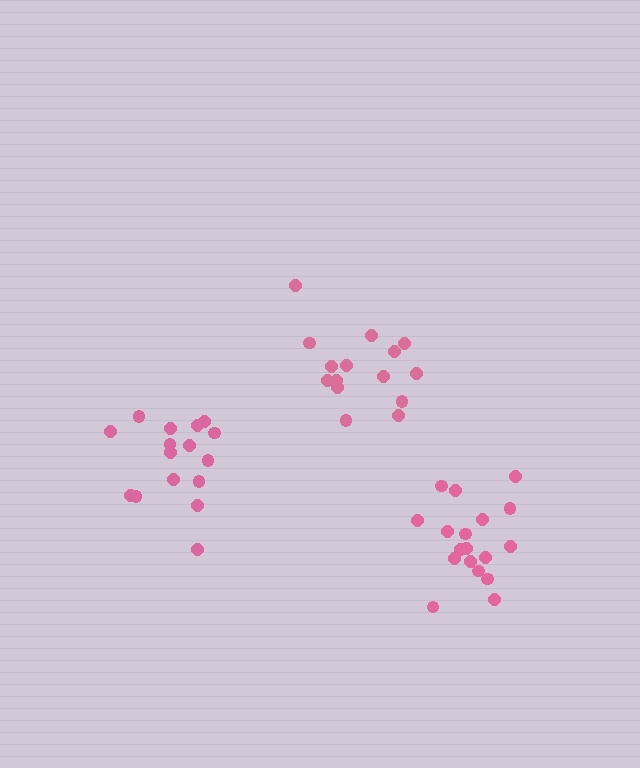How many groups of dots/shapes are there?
There are 3 groups.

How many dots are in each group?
Group 1: 15 dots, Group 2: 16 dots, Group 3: 18 dots (49 total).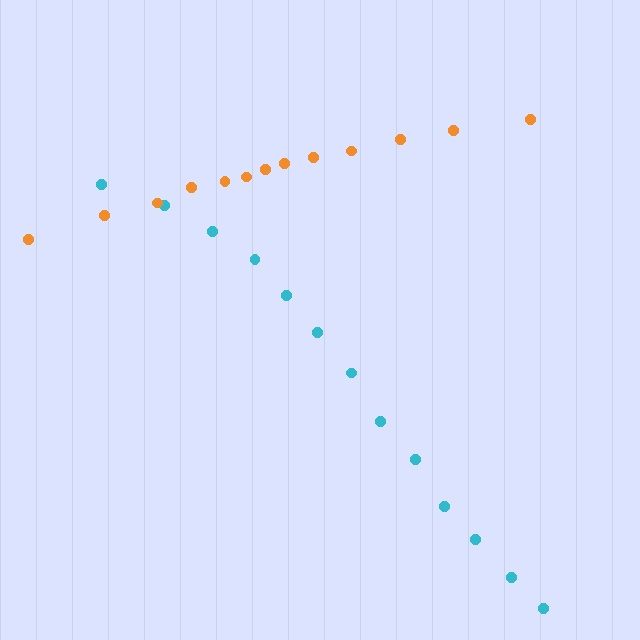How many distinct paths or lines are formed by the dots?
There are 2 distinct paths.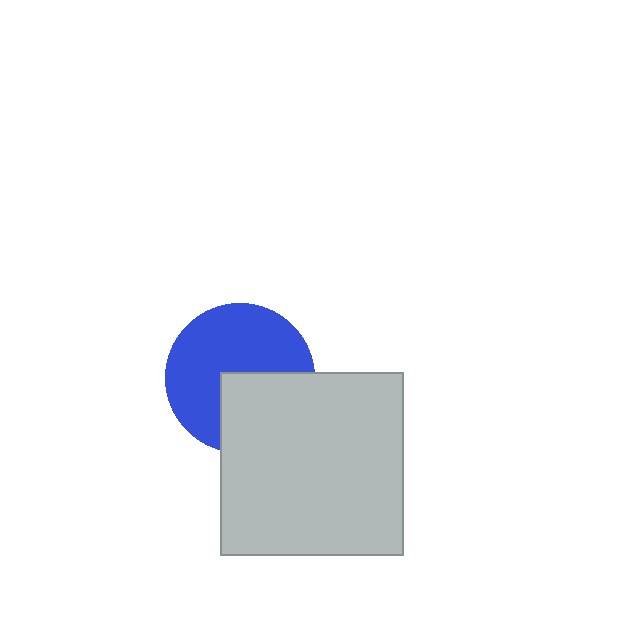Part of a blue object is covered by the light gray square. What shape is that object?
It is a circle.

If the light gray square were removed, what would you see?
You would see the complete blue circle.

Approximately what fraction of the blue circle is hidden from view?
Roughly 37% of the blue circle is hidden behind the light gray square.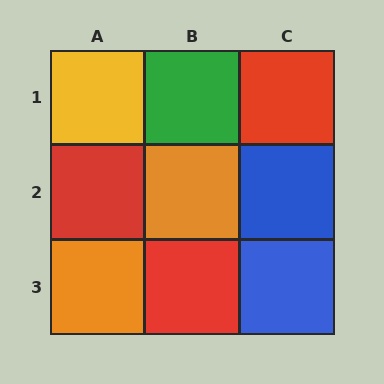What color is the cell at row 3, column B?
Red.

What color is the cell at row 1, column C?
Red.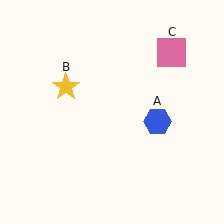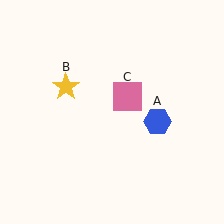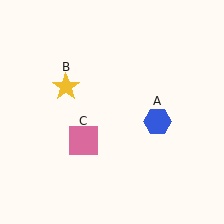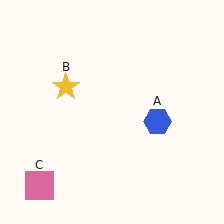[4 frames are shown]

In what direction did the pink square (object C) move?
The pink square (object C) moved down and to the left.